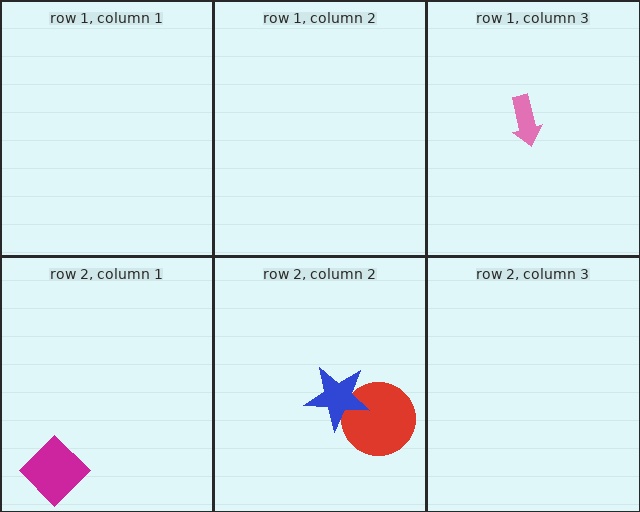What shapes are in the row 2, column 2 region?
The red circle, the blue star.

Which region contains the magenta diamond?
The row 2, column 1 region.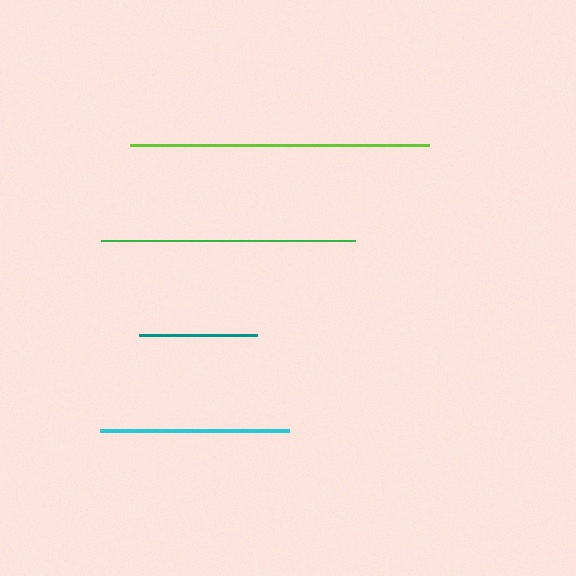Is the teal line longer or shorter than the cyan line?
The cyan line is longer than the teal line.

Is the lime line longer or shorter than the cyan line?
The lime line is longer than the cyan line.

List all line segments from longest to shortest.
From longest to shortest: lime, green, cyan, teal.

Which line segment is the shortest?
The teal line is the shortest at approximately 118 pixels.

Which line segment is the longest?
The lime line is the longest at approximately 300 pixels.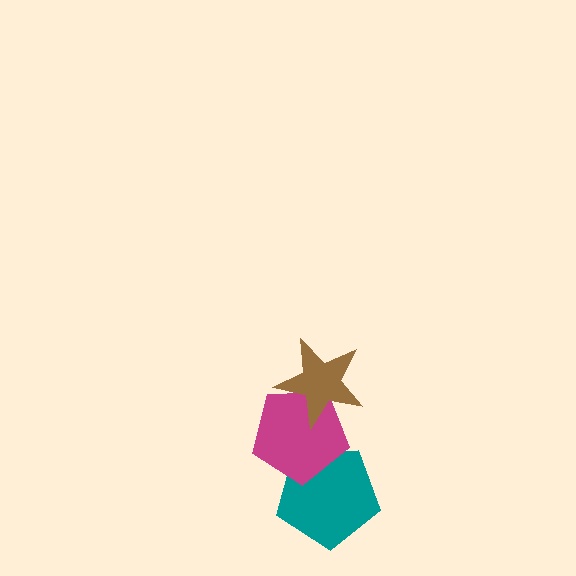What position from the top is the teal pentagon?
The teal pentagon is 3rd from the top.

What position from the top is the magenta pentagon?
The magenta pentagon is 2nd from the top.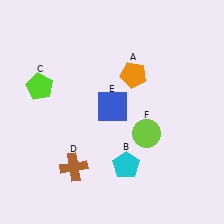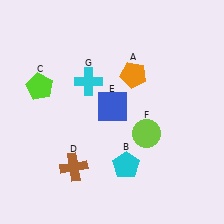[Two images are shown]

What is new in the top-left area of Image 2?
A cyan cross (G) was added in the top-left area of Image 2.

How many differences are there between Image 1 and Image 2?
There is 1 difference between the two images.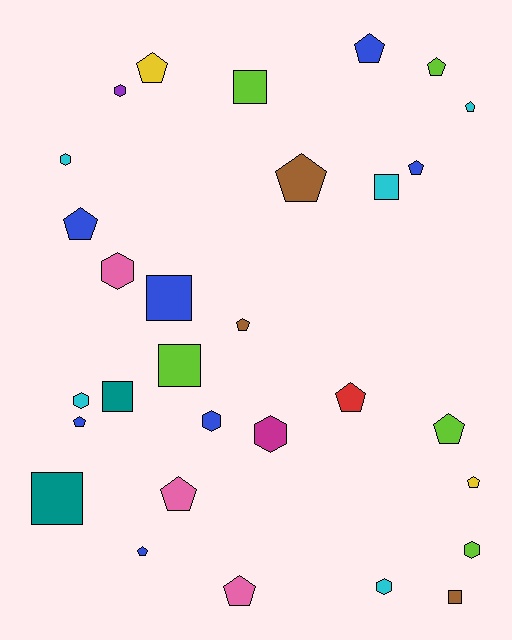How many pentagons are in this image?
There are 15 pentagons.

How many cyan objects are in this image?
There are 5 cyan objects.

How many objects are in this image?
There are 30 objects.